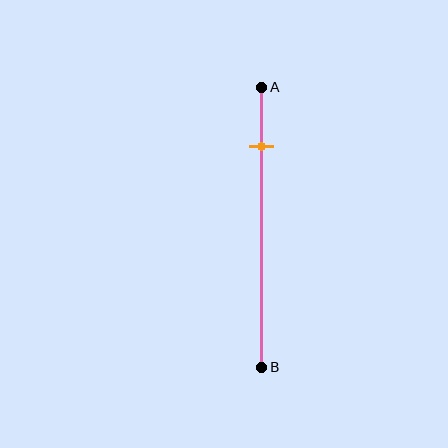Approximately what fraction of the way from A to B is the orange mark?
The orange mark is approximately 20% of the way from A to B.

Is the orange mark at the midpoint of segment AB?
No, the mark is at about 20% from A, not at the 50% midpoint.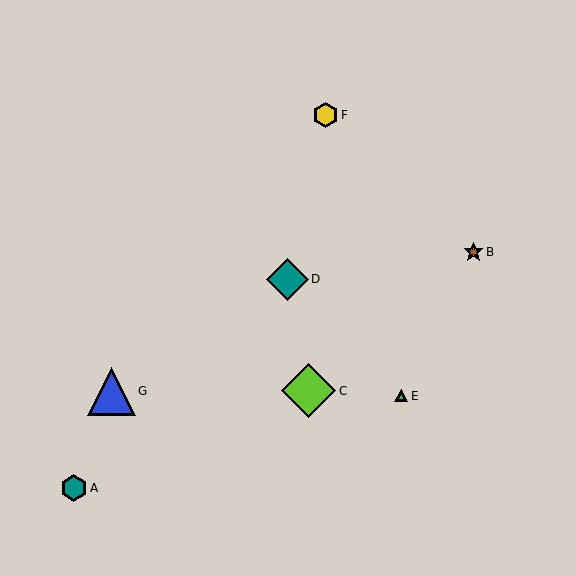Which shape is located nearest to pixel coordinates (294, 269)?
The teal diamond (labeled D) at (288, 279) is nearest to that location.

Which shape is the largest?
The lime diamond (labeled C) is the largest.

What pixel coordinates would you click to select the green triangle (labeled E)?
Click at (401, 396) to select the green triangle E.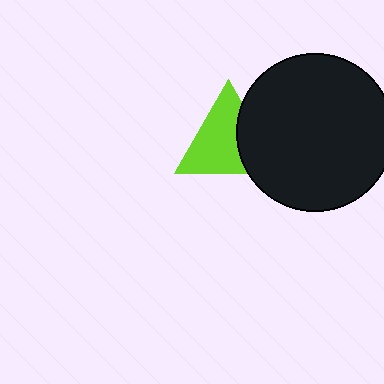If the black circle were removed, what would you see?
You would see the complete lime triangle.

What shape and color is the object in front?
The object in front is a black circle.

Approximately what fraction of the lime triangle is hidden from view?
Roughly 33% of the lime triangle is hidden behind the black circle.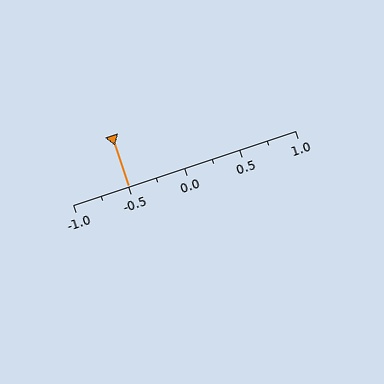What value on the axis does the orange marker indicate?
The marker indicates approximately -0.5.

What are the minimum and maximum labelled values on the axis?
The axis runs from -1.0 to 1.0.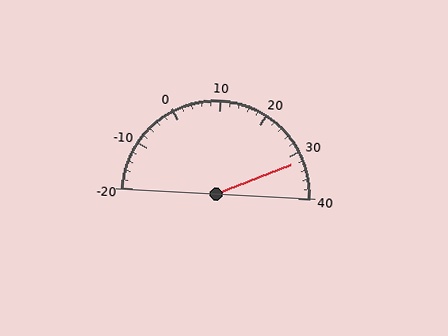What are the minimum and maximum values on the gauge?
The gauge ranges from -20 to 40.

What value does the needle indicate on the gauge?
The needle indicates approximately 32.